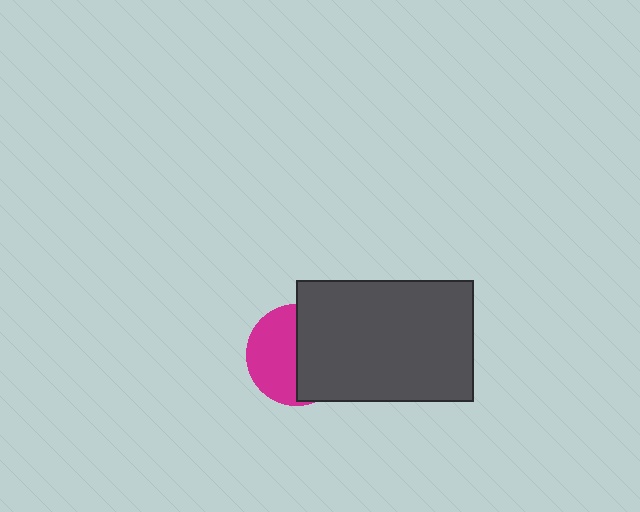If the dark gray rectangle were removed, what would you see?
You would see the complete magenta circle.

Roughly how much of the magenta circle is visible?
About half of it is visible (roughly 50%).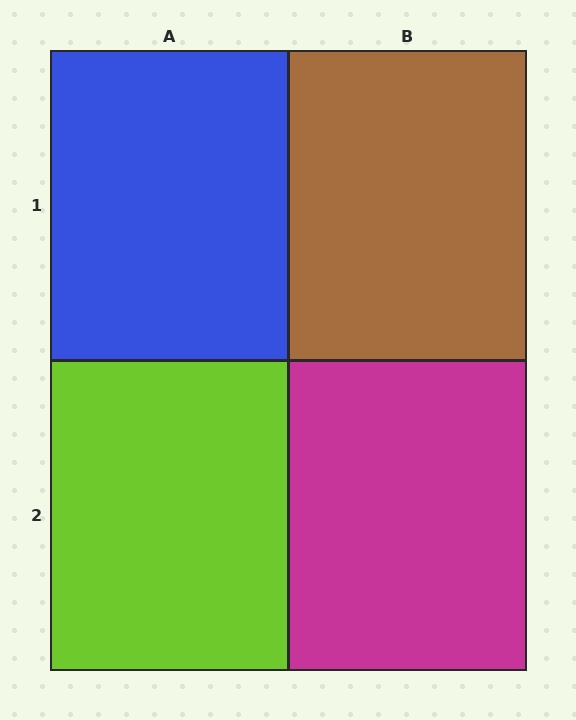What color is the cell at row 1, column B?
Brown.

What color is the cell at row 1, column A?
Blue.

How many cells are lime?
1 cell is lime.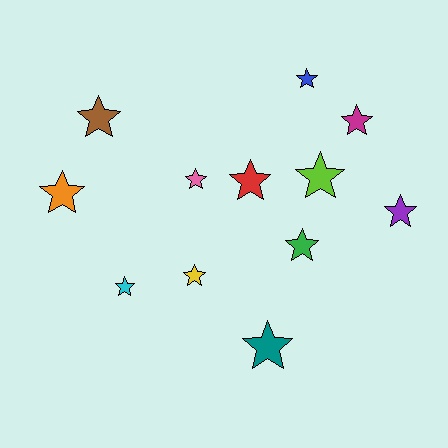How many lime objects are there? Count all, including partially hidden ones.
There is 1 lime object.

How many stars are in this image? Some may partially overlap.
There are 12 stars.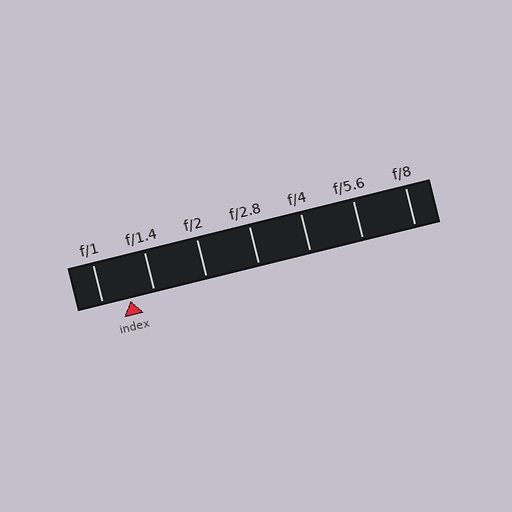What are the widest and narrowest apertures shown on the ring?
The widest aperture shown is f/1 and the narrowest is f/8.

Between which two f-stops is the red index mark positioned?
The index mark is between f/1 and f/1.4.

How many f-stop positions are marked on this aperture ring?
There are 7 f-stop positions marked.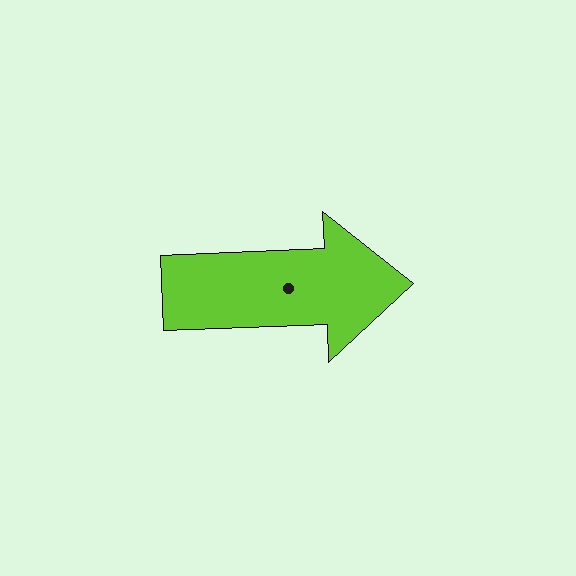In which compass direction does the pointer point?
East.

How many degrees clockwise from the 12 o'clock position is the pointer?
Approximately 88 degrees.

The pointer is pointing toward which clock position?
Roughly 3 o'clock.